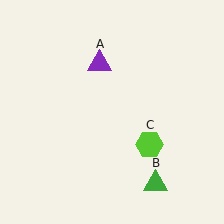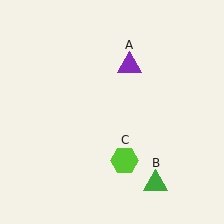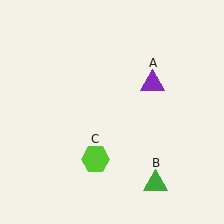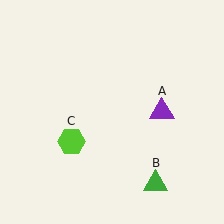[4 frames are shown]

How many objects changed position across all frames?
2 objects changed position: purple triangle (object A), lime hexagon (object C).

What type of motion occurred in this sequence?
The purple triangle (object A), lime hexagon (object C) rotated clockwise around the center of the scene.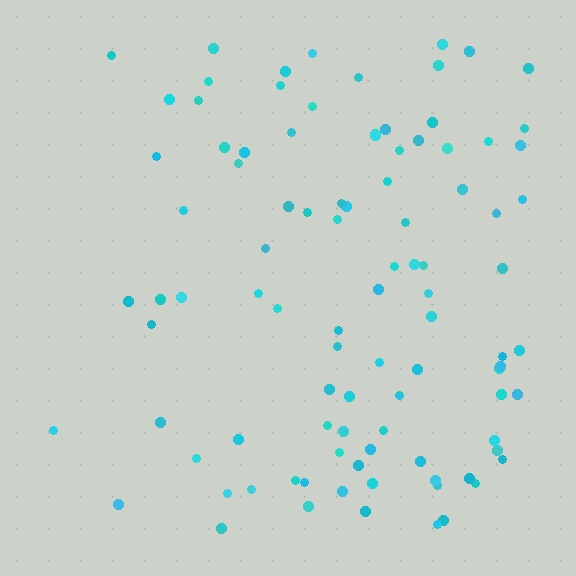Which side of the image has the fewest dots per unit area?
The left.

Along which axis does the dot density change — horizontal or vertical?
Horizontal.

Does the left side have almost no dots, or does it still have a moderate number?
Still a moderate number, just noticeably fewer than the right.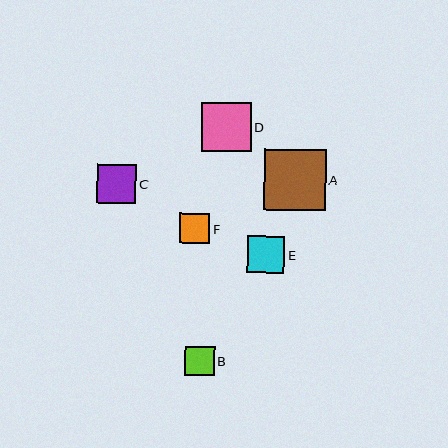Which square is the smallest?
Square B is the smallest with a size of approximately 29 pixels.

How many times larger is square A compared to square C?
Square A is approximately 1.6 times the size of square C.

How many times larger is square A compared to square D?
Square A is approximately 1.2 times the size of square D.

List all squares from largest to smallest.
From largest to smallest: A, D, C, E, F, B.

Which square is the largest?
Square A is the largest with a size of approximately 62 pixels.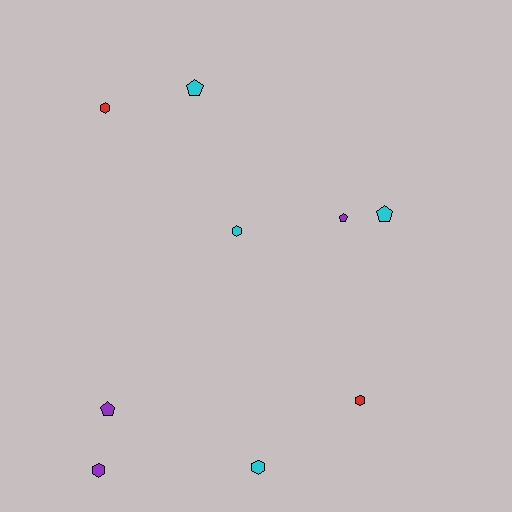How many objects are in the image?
There are 9 objects.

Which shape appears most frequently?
Hexagon, with 5 objects.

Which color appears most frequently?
Cyan, with 4 objects.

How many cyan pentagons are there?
There are 2 cyan pentagons.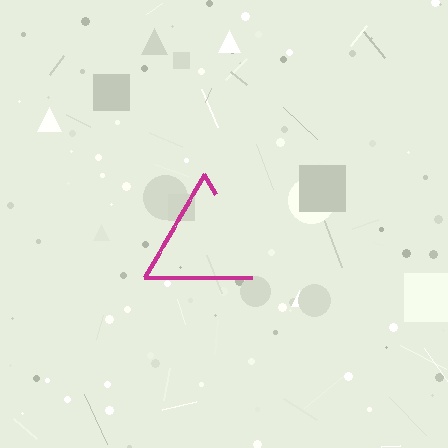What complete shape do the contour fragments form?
The contour fragments form a triangle.